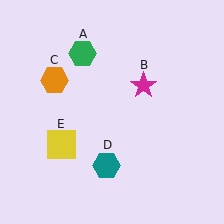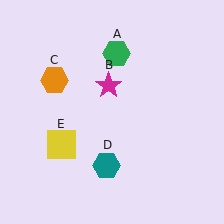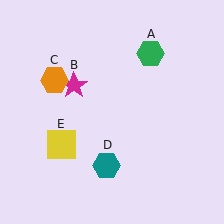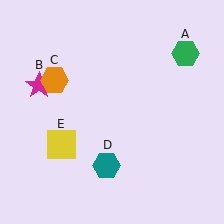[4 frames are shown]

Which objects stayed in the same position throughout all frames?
Orange hexagon (object C) and teal hexagon (object D) and yellow square (object E) remained stationary.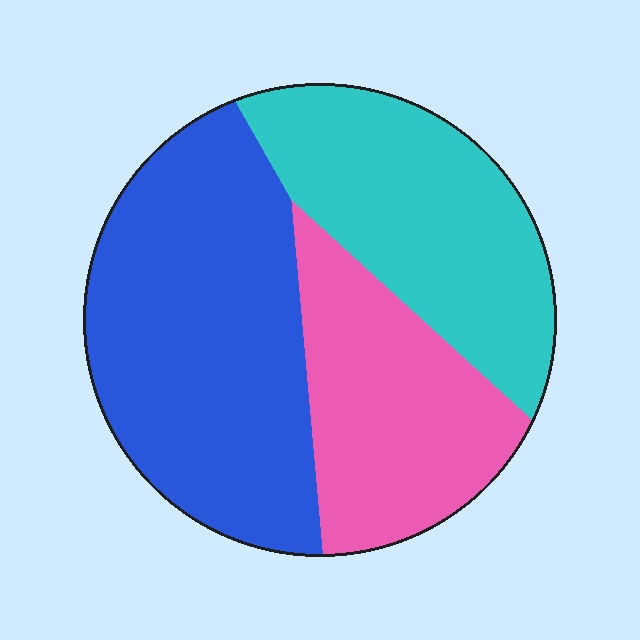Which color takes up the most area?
Blue, at roughly 45%.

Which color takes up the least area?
Pink, at roughly 25%.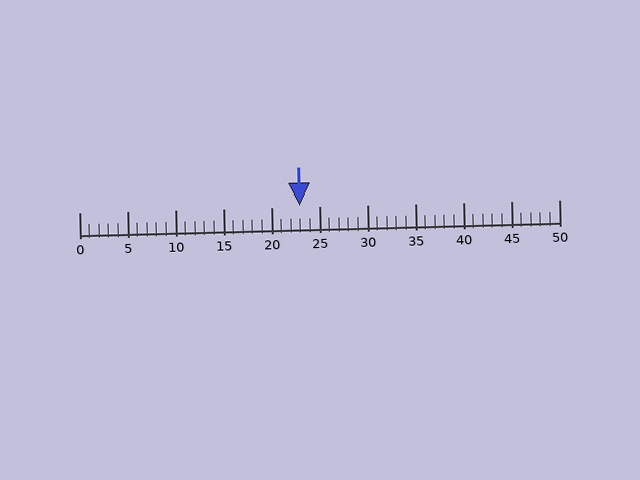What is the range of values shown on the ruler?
The ruler shows values from 0 to 50.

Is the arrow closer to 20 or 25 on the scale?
The arrow is closer to 25.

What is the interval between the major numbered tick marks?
The major tick marks are spaced 5 units apart.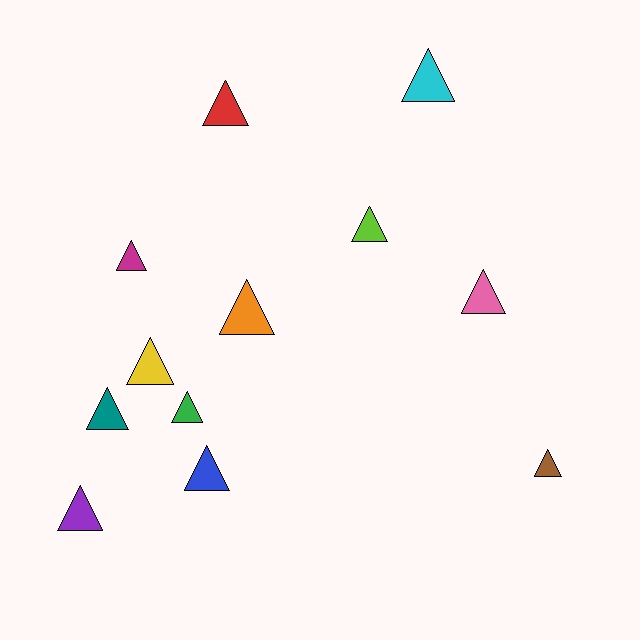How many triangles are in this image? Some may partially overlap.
There are 12 triangles.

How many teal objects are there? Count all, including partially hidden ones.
There is 1 teal object.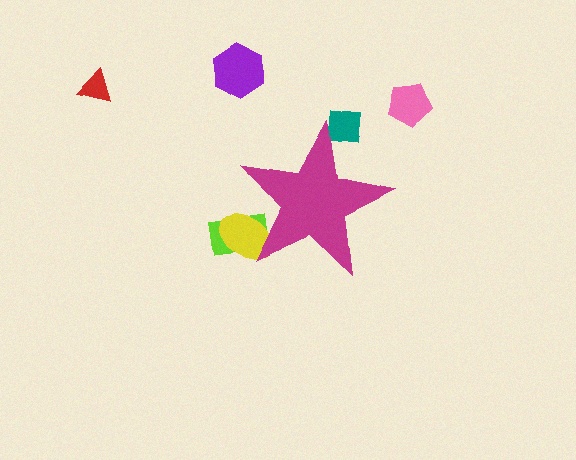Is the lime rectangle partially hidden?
Yes, the lime rectangle is partially hidden behind the magenta star.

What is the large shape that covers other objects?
A magenta star.